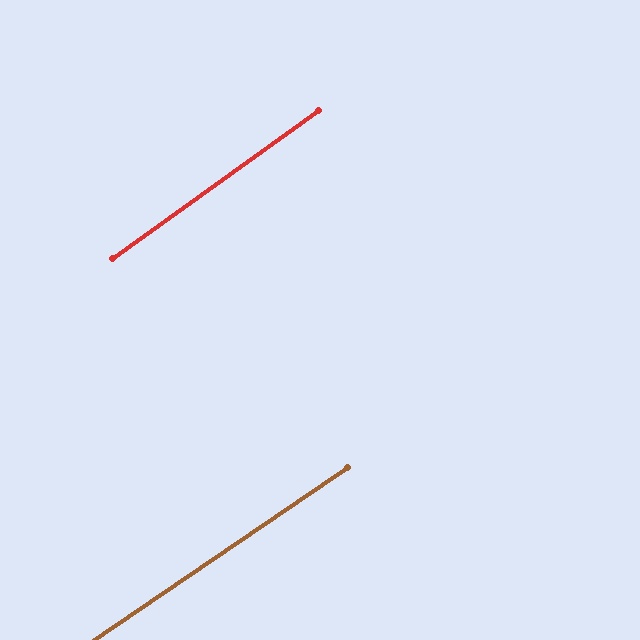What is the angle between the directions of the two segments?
Approximately 1 degree.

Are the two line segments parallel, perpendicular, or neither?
Parallel — their directions differ by only 1.5°.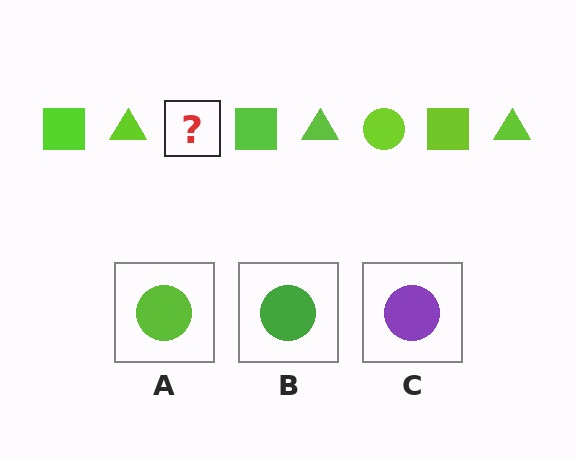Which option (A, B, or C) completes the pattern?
A.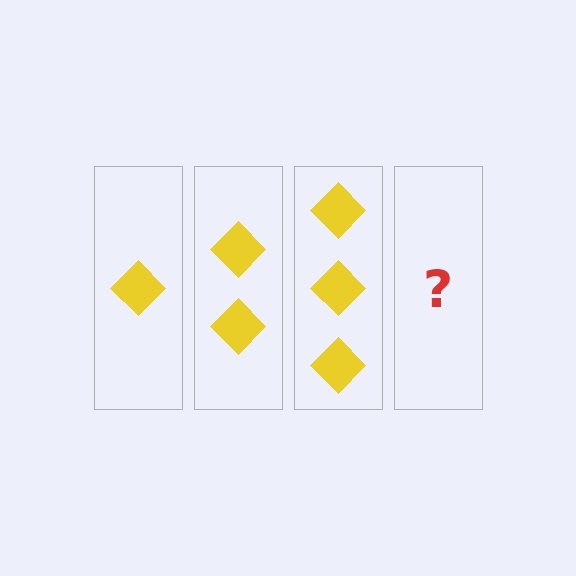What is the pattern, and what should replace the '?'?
The pattern is that each step adds one more diamond. The '?' should be 4 diamonds.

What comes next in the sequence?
The next element should be 4 diamonds.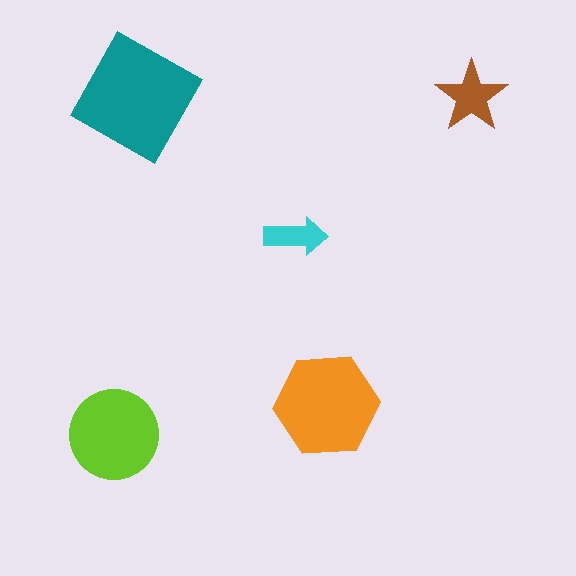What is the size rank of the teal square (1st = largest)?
1st.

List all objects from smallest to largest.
The cyan arrow, the brown star, the lime circle, the orange hexagon, the teal square.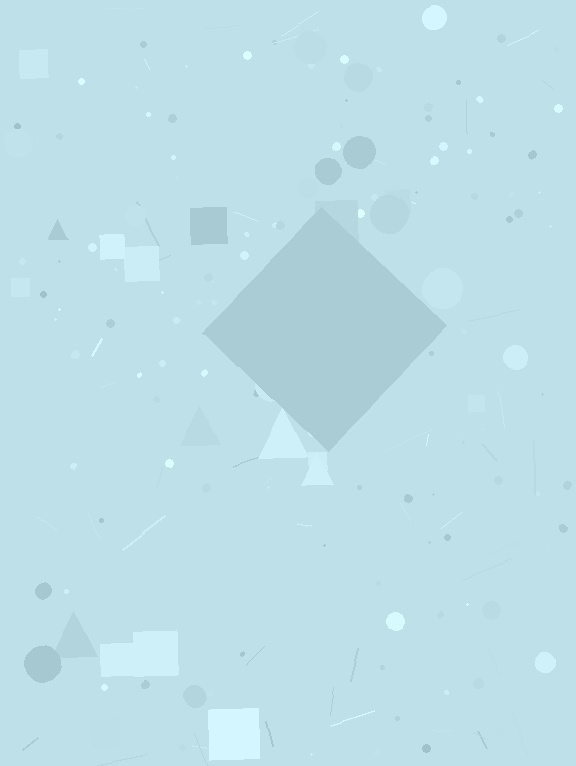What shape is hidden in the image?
A diamond is hidden in the image.